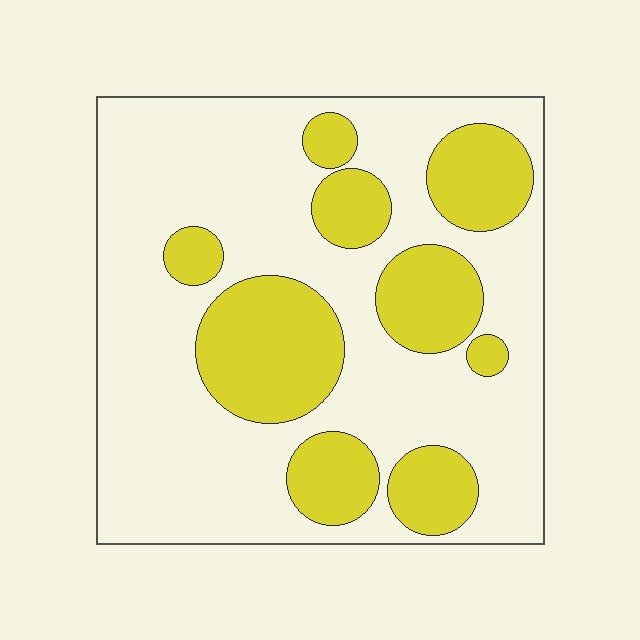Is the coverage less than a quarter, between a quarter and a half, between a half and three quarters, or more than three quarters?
Between a quarter and a half.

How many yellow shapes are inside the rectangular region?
9.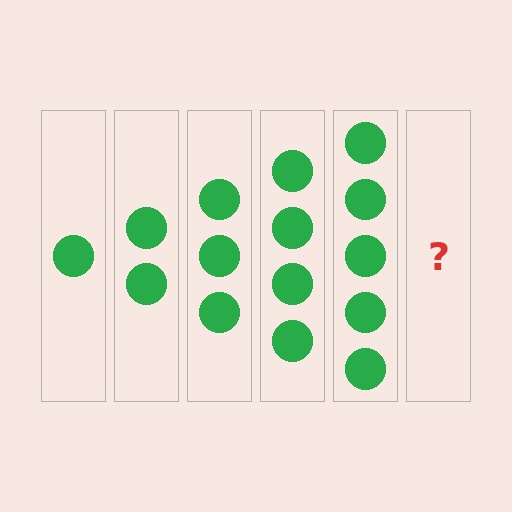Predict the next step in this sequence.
The next step is 6 circles.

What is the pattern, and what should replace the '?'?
The pattern is that each step adds one more circle. The '?' should be 6 circles.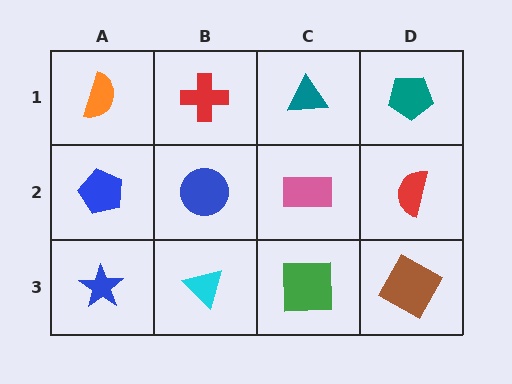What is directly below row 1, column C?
A pink rectangle.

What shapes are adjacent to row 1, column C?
A pink rectangle (row 2, column C), a red cross (row 1, column B), a teal pentagon (row 1, column D).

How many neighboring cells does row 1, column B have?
3.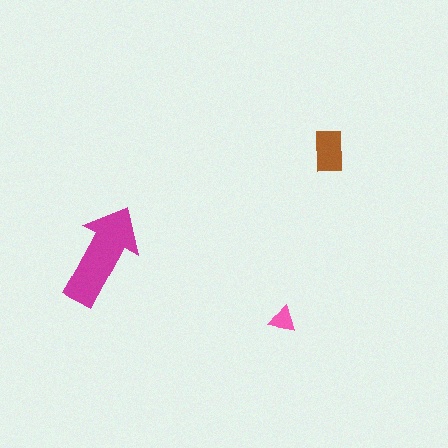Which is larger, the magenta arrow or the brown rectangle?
The magenta arrow.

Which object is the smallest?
The pink triangle.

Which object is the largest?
The magenta arrow.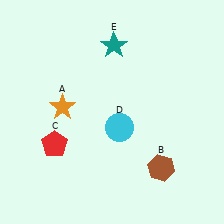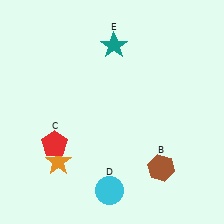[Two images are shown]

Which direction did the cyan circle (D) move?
The cyan circle (D) moved down.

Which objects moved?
The objects that moved are: the orange star (A), the cyan circle (D).